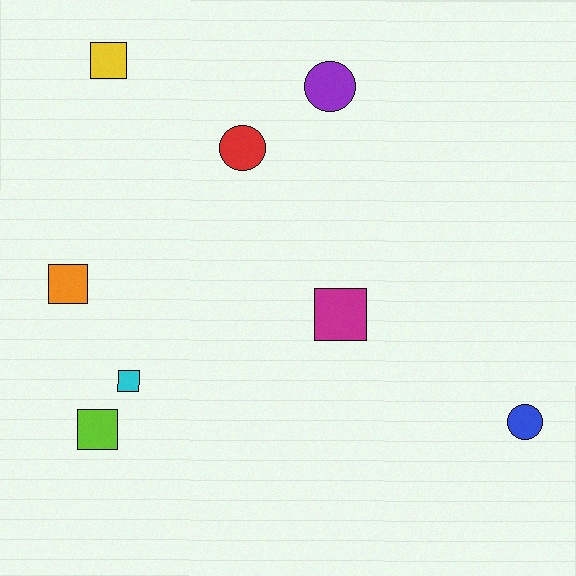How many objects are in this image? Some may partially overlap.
There are 8 objects.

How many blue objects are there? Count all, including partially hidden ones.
There is 1 blue object.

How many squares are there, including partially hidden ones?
There are 5 squares.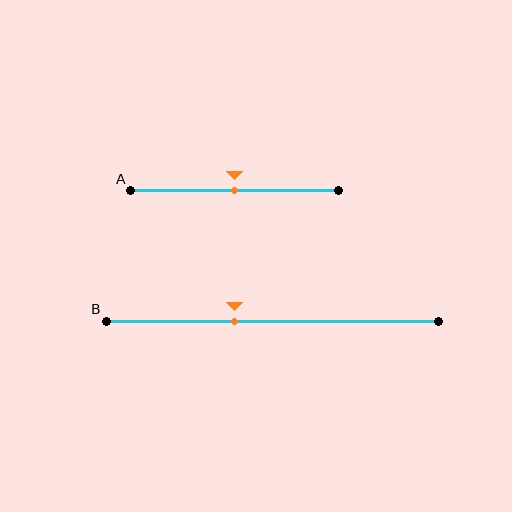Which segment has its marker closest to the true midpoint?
Segment A has its marker closest to the true midpoint.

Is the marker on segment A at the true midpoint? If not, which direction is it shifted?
Yes, the marker on segment A is at the true midpoint.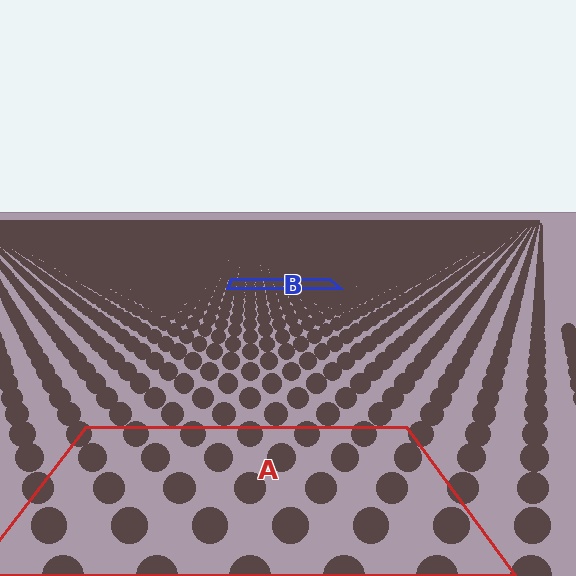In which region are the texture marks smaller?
The texture marks are smaller in region B, because it is farther away.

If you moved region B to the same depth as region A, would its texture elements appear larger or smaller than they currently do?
They would appear larger. At a closer depth, the same texture elements are projected at a bigger on-screen size.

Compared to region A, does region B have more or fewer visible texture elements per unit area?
Region B has more texture elements per unit area — they are packed more densely because it is farther away.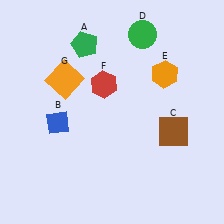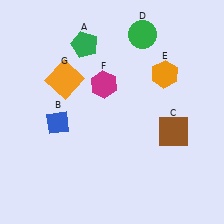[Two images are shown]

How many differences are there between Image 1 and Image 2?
There is 1 difference between the two images.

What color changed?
The hexagon (F) changed from red in Image 1 to magenta in Image 2.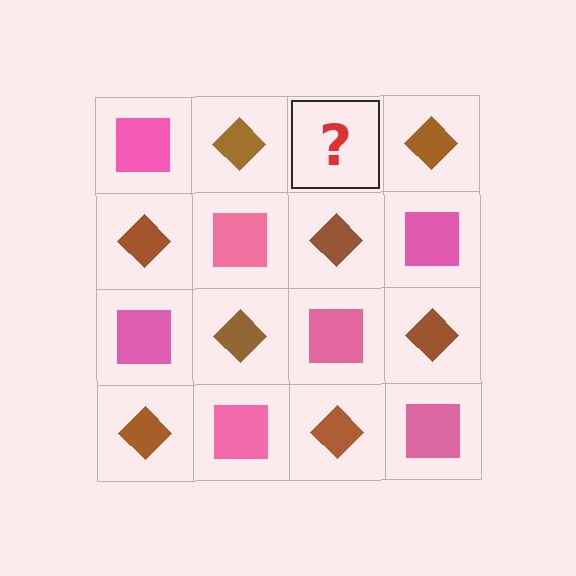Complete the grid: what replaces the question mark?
The question mark should be replaced with a pink square.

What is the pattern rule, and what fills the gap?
The rule is that it alternates pink square and brown diamond in a checkerboard pattern. The gap should be filled with a pink square.